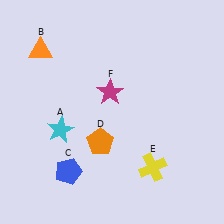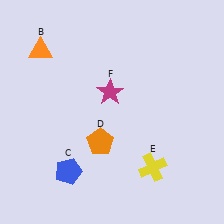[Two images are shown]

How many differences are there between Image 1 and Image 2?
There is 1 difference between the two images.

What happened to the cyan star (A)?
The cyan star (A) was removed in Image 2. It was in the bottom-left area of Image 1.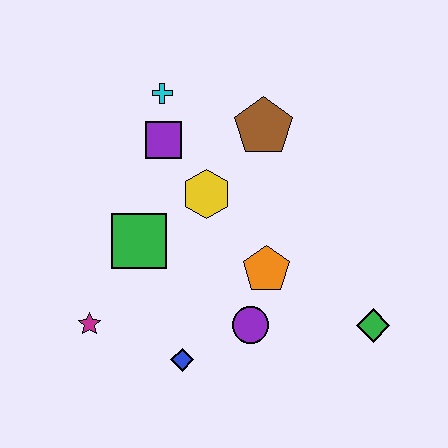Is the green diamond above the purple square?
No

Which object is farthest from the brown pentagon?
The magenta star is farthest from the brown pentagon.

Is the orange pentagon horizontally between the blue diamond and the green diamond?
Yes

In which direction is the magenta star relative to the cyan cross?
The magenta star is below the cyan cross.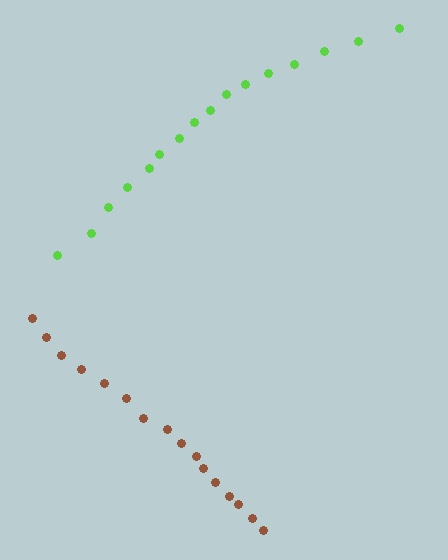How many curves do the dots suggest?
There are 2 distinct paths.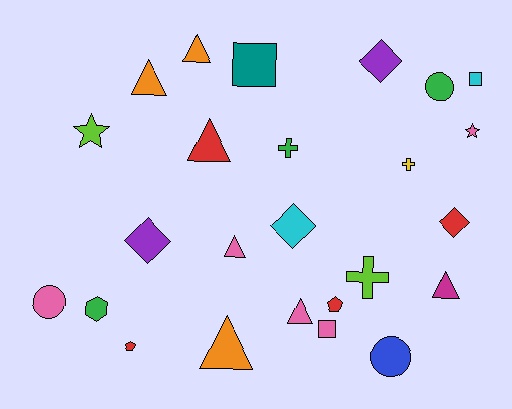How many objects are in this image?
There are 25 objects.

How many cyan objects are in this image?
There are 2 cyan objects.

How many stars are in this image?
There are 2 stars.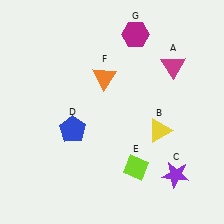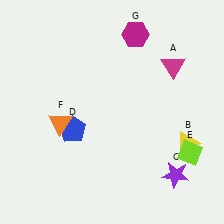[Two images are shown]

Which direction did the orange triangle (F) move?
The orange triangle (F) moved down.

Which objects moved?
The objects that moved are: the yellow triangle (B), the lime diamond (E), the orange triangle (F).